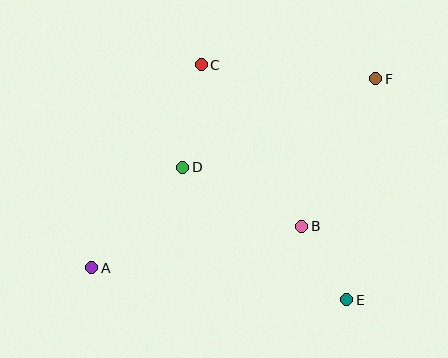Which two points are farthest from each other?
Points A and F are farthest from each other.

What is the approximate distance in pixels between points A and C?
The distance between A and C is approximately 231 pixels.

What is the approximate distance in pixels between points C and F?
The distance between C and F is approximately 175 pixels.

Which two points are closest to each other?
Points B and E are closest to each other.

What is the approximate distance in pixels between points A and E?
The distance between A and E is approximately 257 pixels.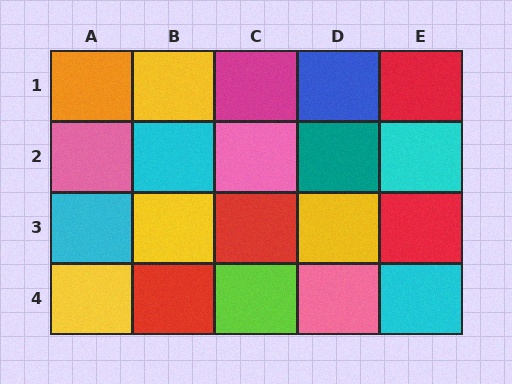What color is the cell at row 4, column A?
Yellow.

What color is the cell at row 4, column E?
Cyan.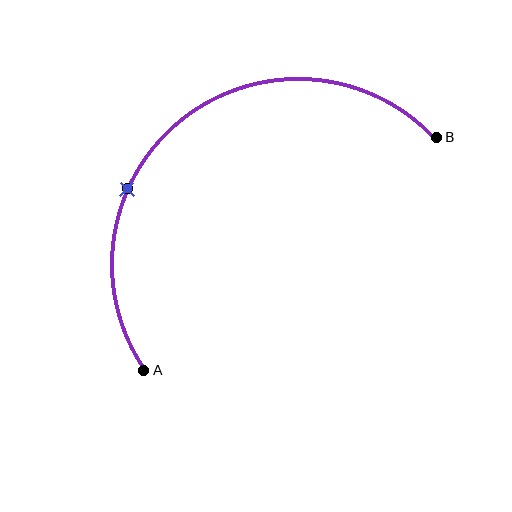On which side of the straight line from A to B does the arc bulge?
The arc bulges above and to the left of the straight line connecting A and B.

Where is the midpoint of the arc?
The arc midpoint is the point on the curve farthest from the straight line joining A and B. It sits above and to the left of that line.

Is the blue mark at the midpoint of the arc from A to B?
No. The blue mark lies on the arc but is closer to endpoint A. The arc midpoint would be at the point on the curve equidistant along the arc from both A and B.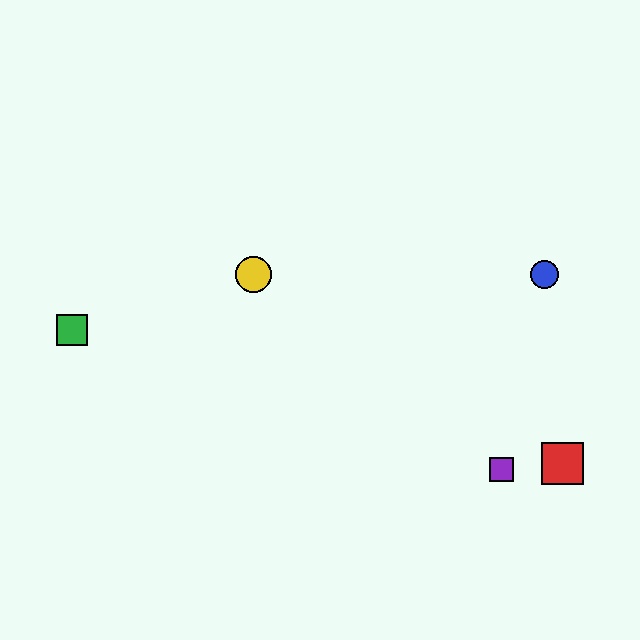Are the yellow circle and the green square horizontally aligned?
No, the yellow circle is at y≈274 and the green square is at y≈330.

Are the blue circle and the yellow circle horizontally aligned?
Yes, both are at y≈274.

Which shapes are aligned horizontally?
The blue circle, the yellow circle are aligned horizontally.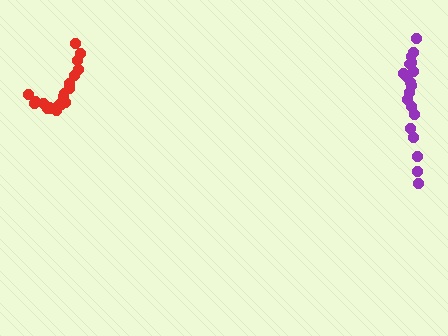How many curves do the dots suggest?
There are 2 distinct paths.